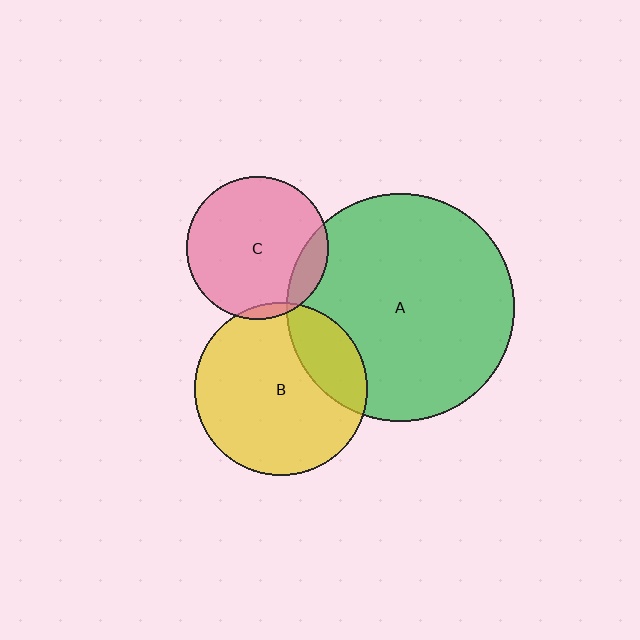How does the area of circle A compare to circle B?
Approximately 1.7 times.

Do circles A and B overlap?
Yes.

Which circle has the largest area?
Circle A (green).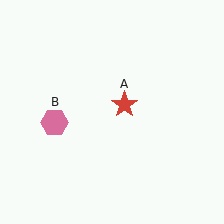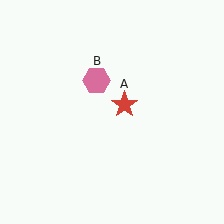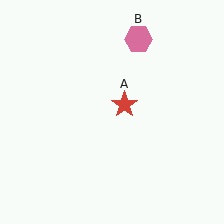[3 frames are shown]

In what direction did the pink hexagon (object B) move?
The pink hexagon (object B) moved up and to the right.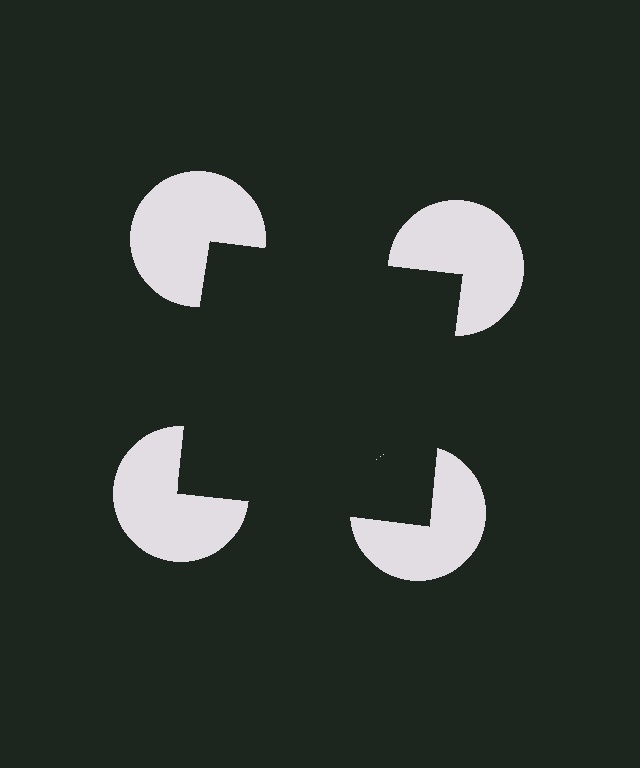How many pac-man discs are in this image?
There are 4 — one at each vertex of the illusory square.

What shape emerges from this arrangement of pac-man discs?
An illusory square — its edges are inferred from the aligned wedge cuts in the pac-man discs, not physically drawn.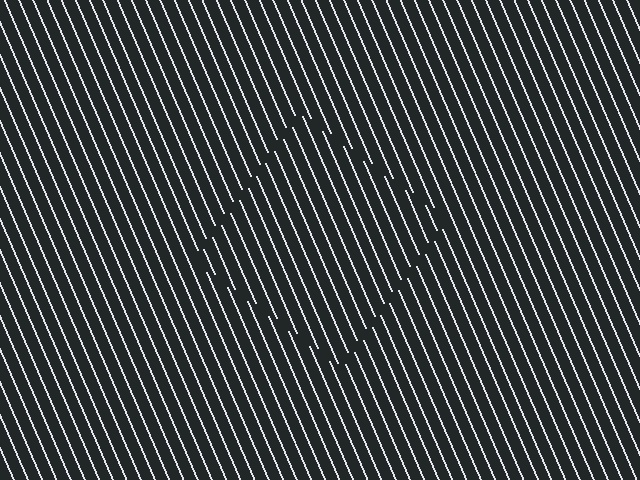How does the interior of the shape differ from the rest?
The interior of the shape contains the same grating, shifted by half a period — the contour is defined by the phase discontinuity where line-ends from the inner and outer gratings abut.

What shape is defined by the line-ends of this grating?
An illusory square. The interior of the shape contains the same grating, shifted by half a period — the contour is defined by the phase discontinuity where line-ends from the inner and outer gratings abut.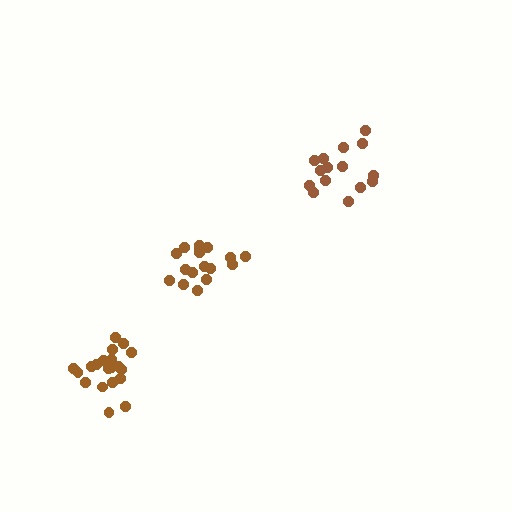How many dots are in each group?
Group 1: 15 dots, Group 2: 20 dots, Group 3: 17 dots (52 total).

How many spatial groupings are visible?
There are 3 spatial groupings.